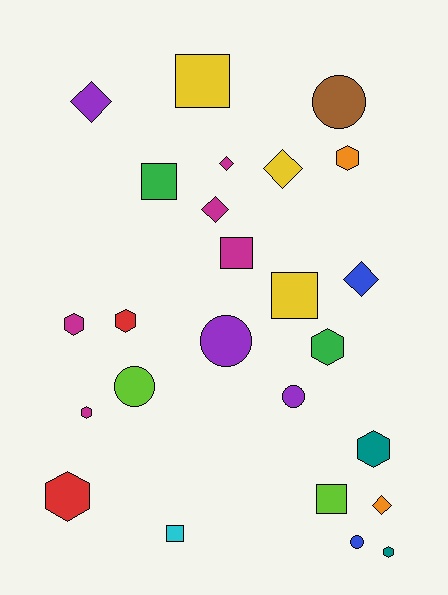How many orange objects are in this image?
There are 2 orange objects.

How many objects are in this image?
There are 25 objects.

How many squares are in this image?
There are 6 squares.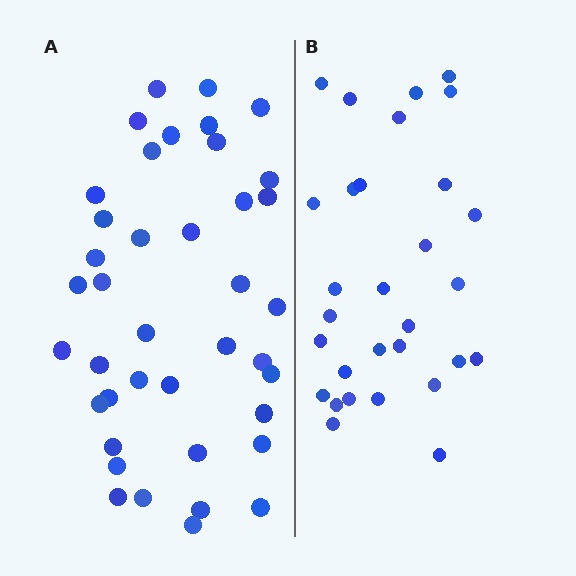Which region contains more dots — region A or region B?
Region A (the left region) has more dots.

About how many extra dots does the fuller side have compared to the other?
Region A has roughly 10 or so more dots than region B.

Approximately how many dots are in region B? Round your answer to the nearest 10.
About 30 dots.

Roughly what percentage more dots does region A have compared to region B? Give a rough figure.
About 35% more.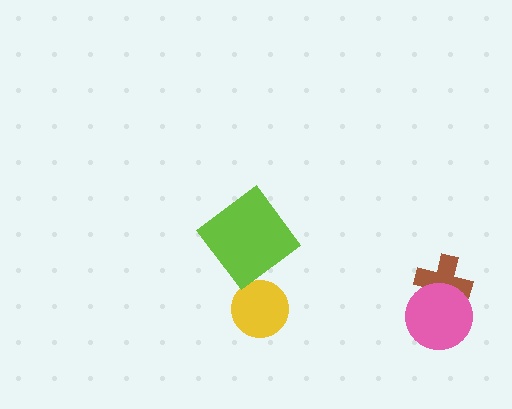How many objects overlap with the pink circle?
1 object overlaps with the pink circle.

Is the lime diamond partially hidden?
No, no other shape covers it.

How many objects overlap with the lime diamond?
0 objects overlap with the lime diamond.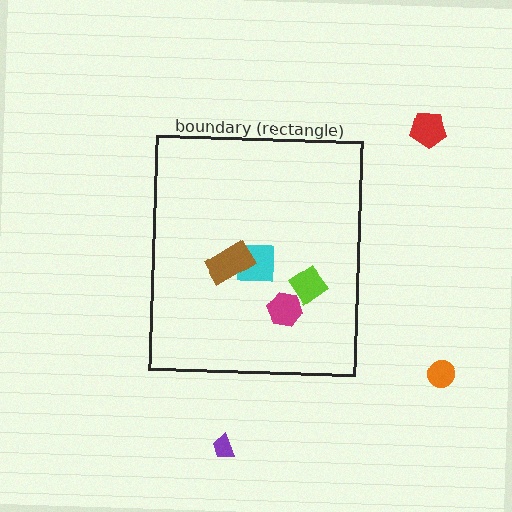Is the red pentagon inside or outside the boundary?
Outside.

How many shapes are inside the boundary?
4 inside, 3 outside.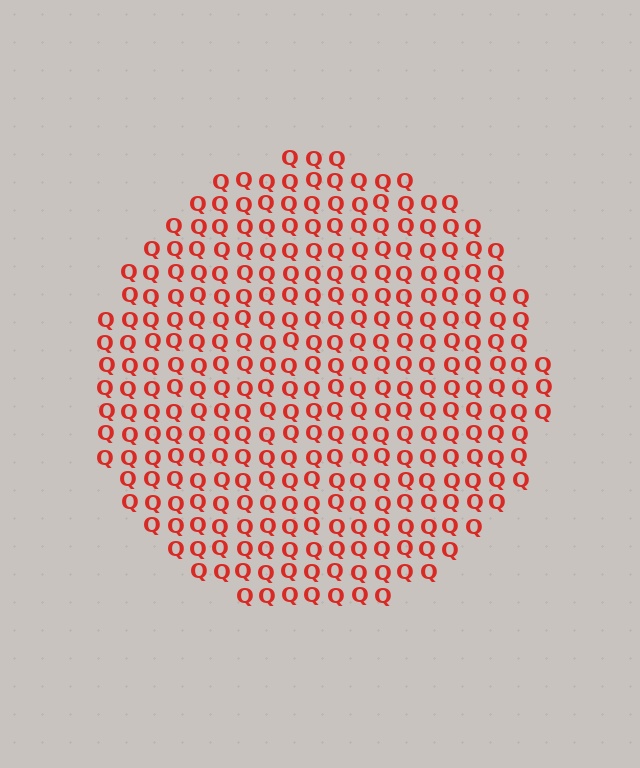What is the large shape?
The large shape is a circle.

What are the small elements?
The small elements are letter Q's.